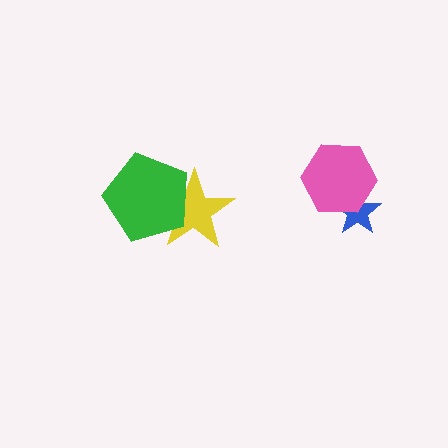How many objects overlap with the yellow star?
1 object overlaps with the yellow star.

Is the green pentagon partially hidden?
No, no other shape covers it.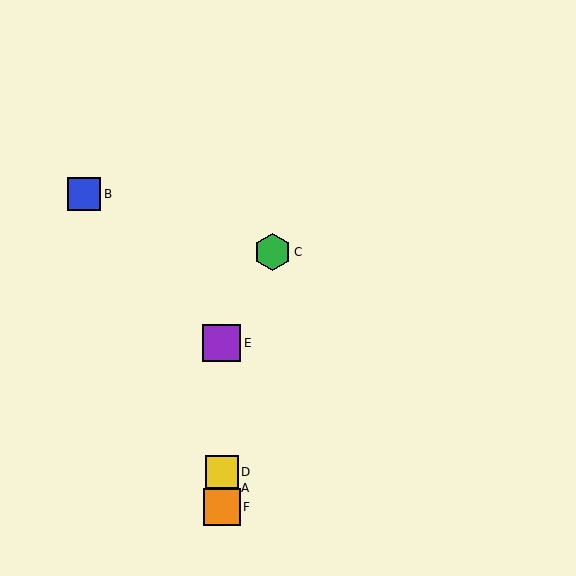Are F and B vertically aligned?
No, F is at x≈222 and B is at x≈84.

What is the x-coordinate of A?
Object A is at x≈222.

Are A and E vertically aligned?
Yes, both are at x≈222.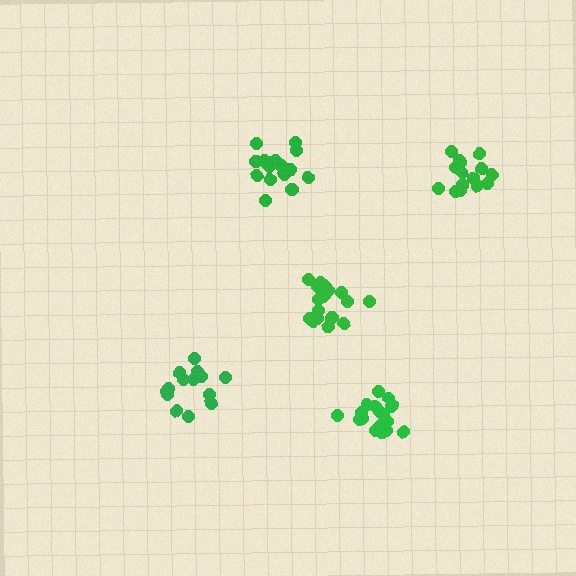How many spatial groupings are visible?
There are 5 spatial groupings.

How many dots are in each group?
Group 1: 18 dots, Group 2: 15 dots, Group 3: 18 dots, Group 4: 18 dots, Group 5: 14 dots (83 total).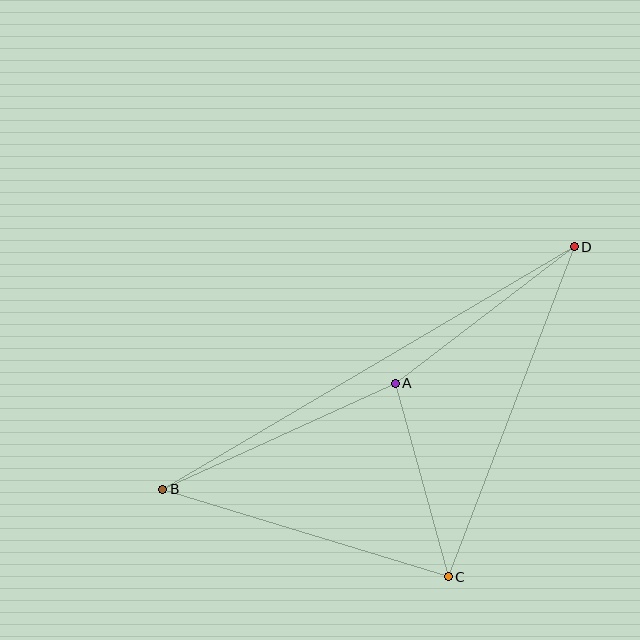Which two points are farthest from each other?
Points B and D are farthest from each other.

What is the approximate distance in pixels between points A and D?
The distance between A and D is approximately 225 pixels.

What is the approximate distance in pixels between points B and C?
The distance between B and C is approximately 299 pixels.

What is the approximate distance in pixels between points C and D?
The distance between C and D is approximately 353 pixels.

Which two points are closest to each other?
Points A and C are closest to each other.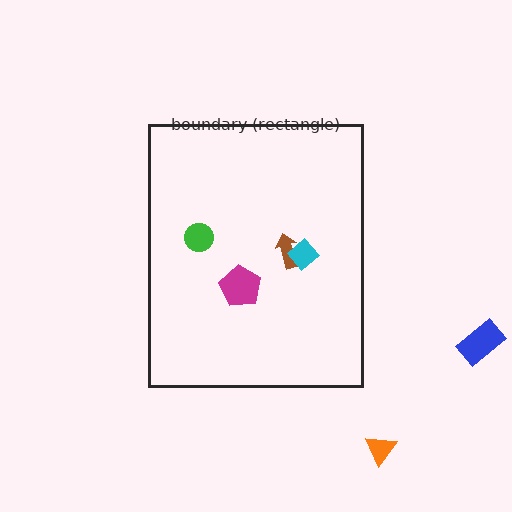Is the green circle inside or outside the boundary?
Inside.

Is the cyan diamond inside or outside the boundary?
Inside.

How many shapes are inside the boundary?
4 inside, 2 outside.